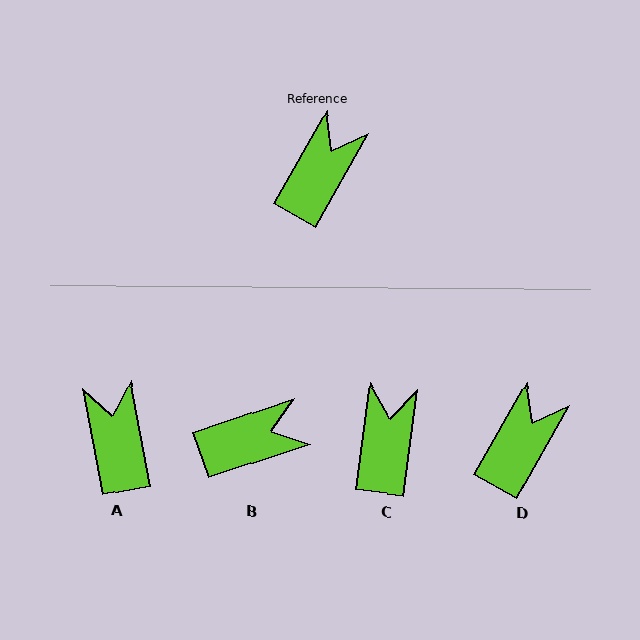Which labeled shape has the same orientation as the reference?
D.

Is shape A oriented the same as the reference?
No, it is off by about 40 degrees.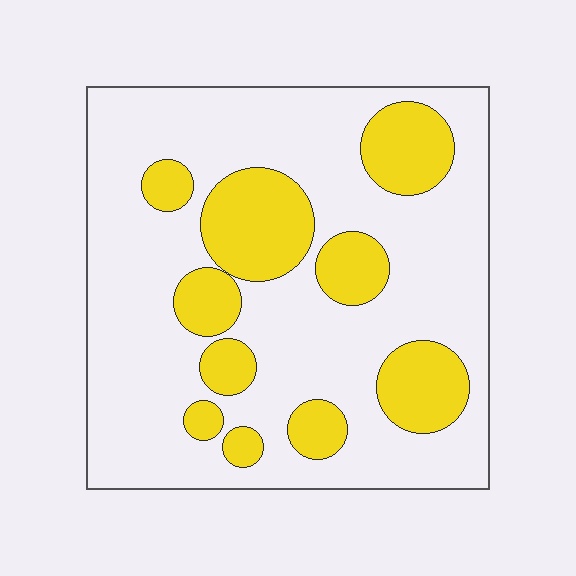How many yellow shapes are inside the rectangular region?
10.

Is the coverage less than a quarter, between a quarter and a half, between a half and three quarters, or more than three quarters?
Between a quarter and a half.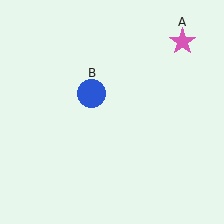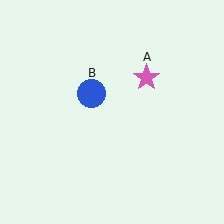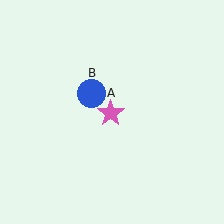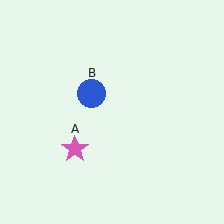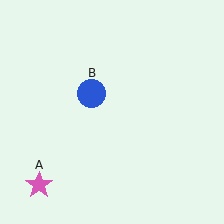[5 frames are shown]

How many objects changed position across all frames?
1 object changed position: pink star (object A).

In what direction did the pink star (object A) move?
The pink star (object A) moved down and to the left.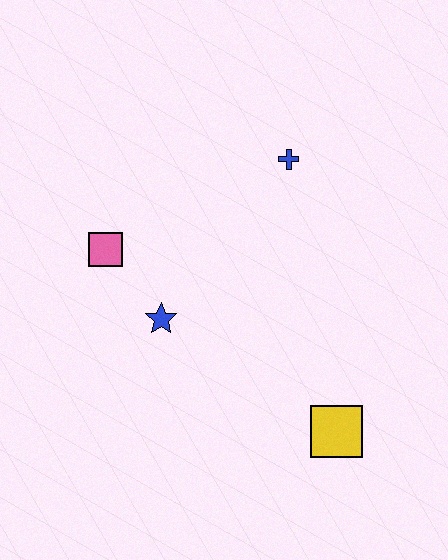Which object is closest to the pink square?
The blue star is closest to the pink square.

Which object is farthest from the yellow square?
The pink square is farthest from the yellow square.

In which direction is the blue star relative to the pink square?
The blue star is below the pink square.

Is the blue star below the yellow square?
No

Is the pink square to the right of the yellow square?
No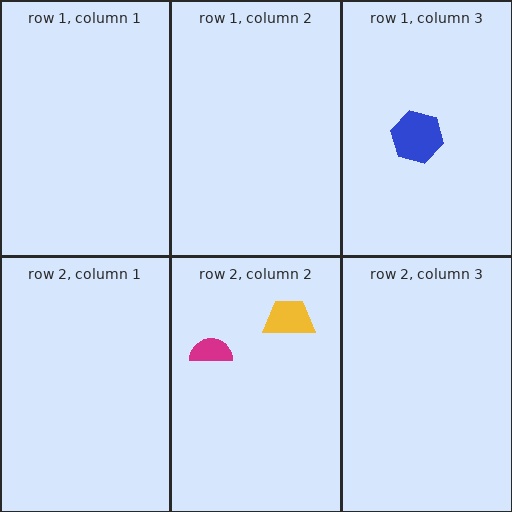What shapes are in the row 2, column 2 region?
The magenta semicircle, the yellow trapezoid.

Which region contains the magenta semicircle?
The row 2, column 2 region.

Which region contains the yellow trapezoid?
The row 2, column 2 region.